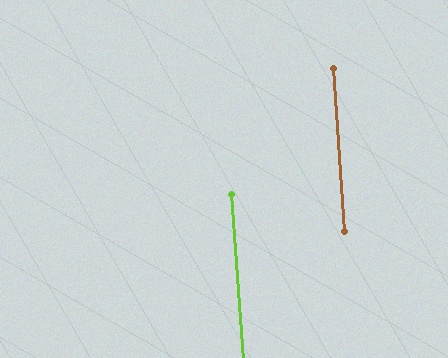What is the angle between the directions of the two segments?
Approximately 0 degrees.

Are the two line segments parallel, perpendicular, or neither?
Parallel — their directions differ by only 0.0°.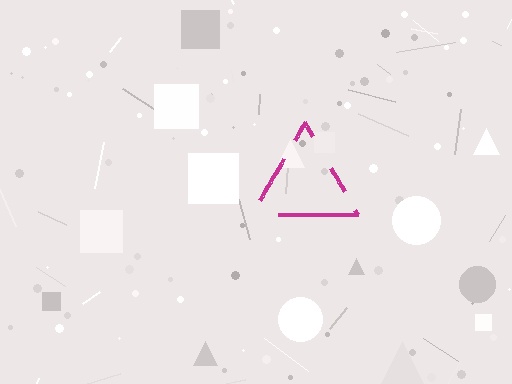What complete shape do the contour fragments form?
The contour fragments form a triangle.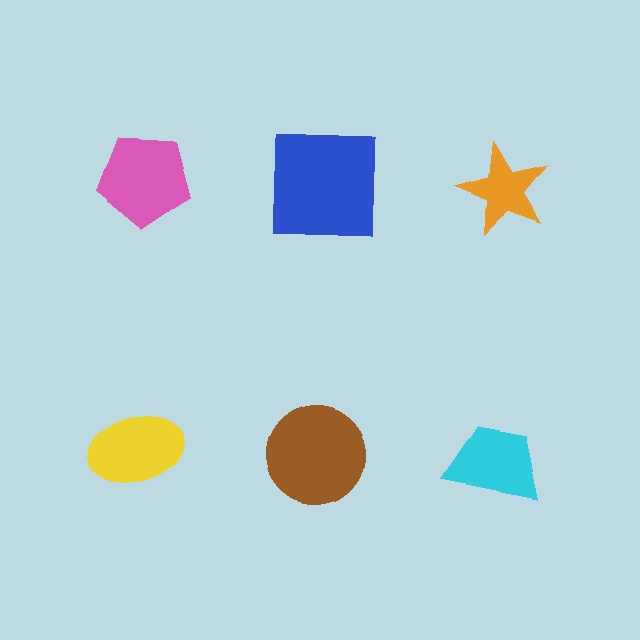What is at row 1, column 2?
A blue square.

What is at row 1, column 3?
An orange star.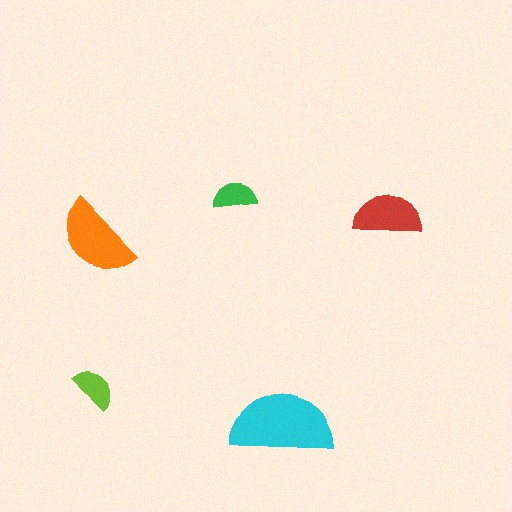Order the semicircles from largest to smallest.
the cyan one, the orange one, the red one, the lime one, the green one.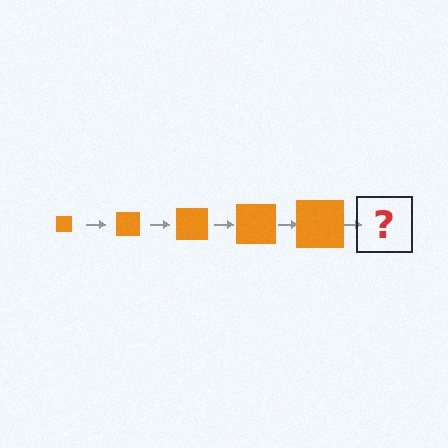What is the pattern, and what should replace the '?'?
The pattern is that the square gets progressively larger each step. The '?' should be an orange square, larger than the previous one.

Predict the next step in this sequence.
The next step is an orange square, larger than the previous one.